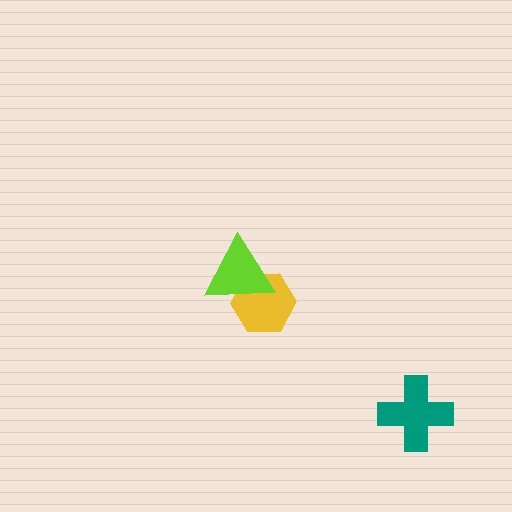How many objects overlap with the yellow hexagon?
1 object overlaps with the yellow hexagon.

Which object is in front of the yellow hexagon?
The lime triangle is in front of the yellow hexagon.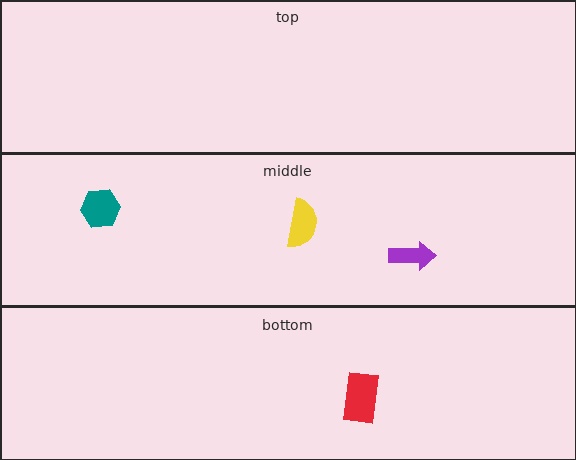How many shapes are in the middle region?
3.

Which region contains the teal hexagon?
The middle region.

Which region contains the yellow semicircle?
The middle region.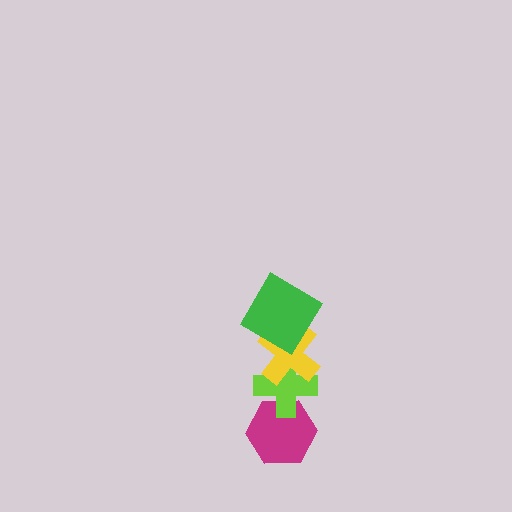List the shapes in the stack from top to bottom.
From top to bottom: the green diamond, the yellow cross, the lime cross, the magenta hexagon.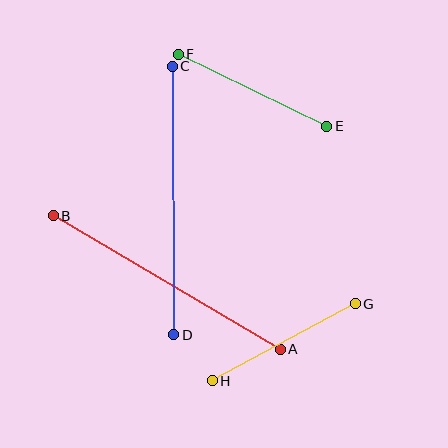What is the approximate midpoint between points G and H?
The midpoint is at approximately (284, 342) pixels.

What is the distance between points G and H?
The distance is approximately 163 pixels.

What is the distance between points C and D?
The distance is approximately 269 pixels.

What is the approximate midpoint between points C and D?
The midpoint is at approximately (173, 201) pixels.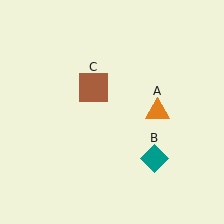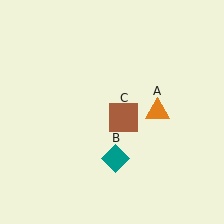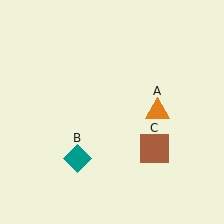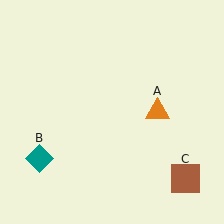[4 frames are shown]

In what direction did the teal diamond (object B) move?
The teal diamond (object B) moved left.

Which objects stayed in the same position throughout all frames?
Orange triangle (object A) remained stationary.